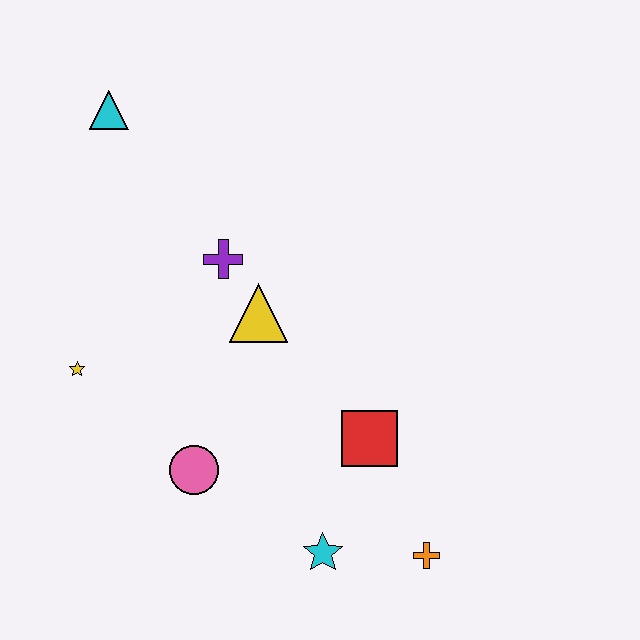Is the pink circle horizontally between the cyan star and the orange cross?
No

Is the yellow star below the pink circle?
No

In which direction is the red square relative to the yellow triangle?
The red square is below the yellow triangle.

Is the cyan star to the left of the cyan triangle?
No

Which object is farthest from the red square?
The cyan triangle is farthest from the red square.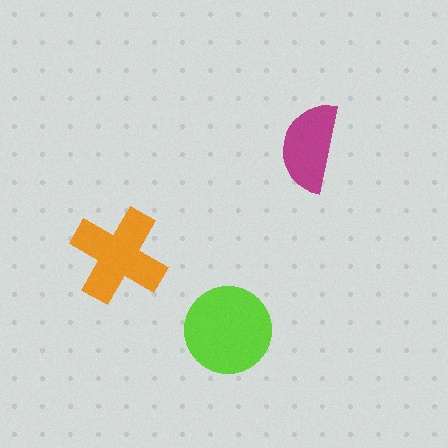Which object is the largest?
The lime circle.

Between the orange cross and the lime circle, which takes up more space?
The lime circle.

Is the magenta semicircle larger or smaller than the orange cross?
Smaller.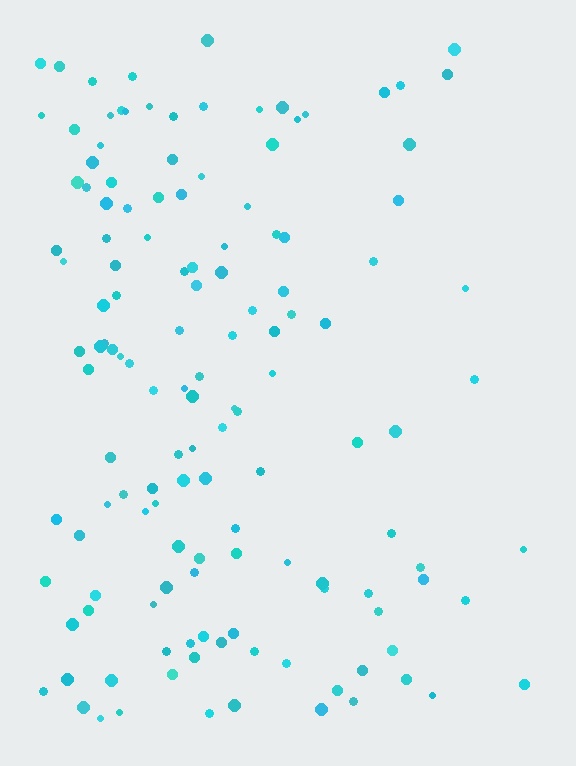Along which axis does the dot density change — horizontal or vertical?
Horizontal.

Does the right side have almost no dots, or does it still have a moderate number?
Still a moderate number, just noticeably fewer than the left.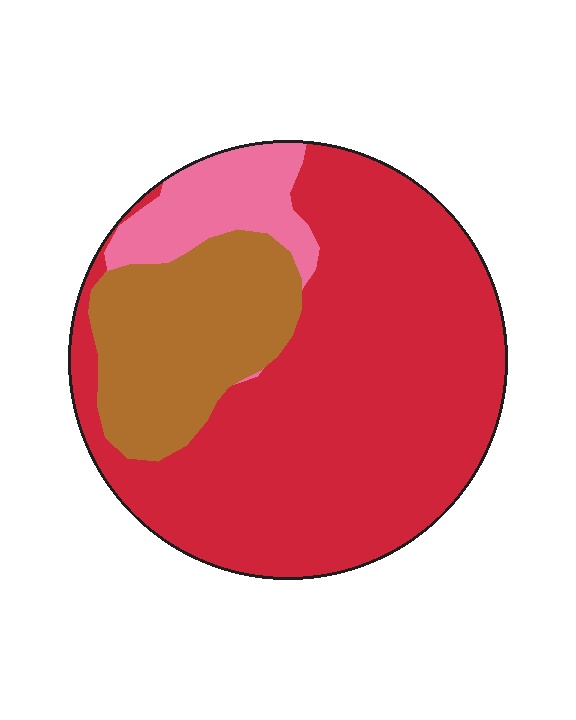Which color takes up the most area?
Red, at roughly 65%.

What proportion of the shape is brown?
Brown covers about 20% of the shape.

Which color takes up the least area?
Pink, at roughly 10%.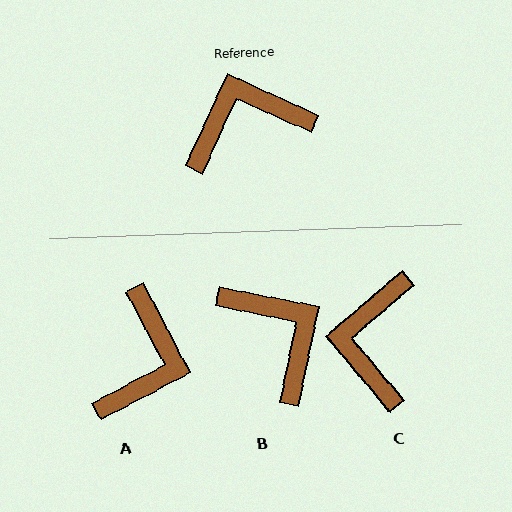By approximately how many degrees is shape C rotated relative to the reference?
Approximately 64 degrees counter-clockwise.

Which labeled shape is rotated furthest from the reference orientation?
A, about 128 degrees away.